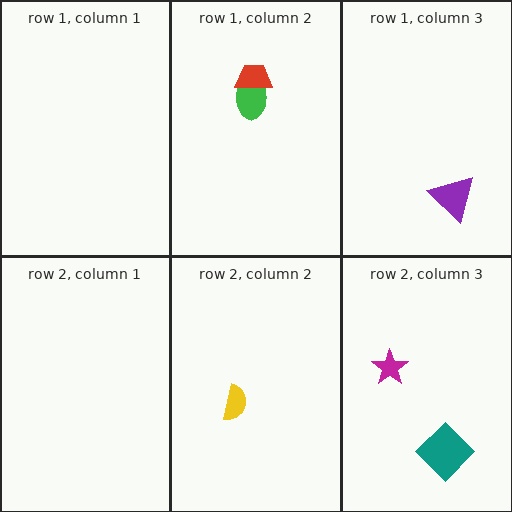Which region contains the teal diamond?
The row 2, column 3 region.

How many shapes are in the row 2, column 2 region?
1.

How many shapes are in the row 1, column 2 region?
2.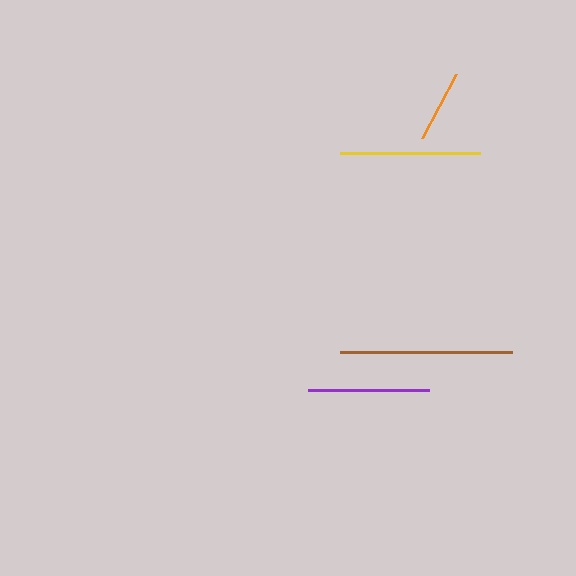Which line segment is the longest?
The brown line is the longest at approximately 172 pixels.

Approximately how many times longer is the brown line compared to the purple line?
The brown line is approximately 1.4 times the length of the purple line.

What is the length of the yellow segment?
The yellow segment is approximately 140 pixels long.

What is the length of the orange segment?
The orange segment is approximately 72 pixels long.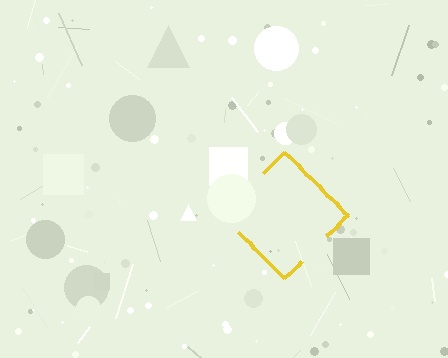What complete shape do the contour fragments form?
The contour fragments form a diamond.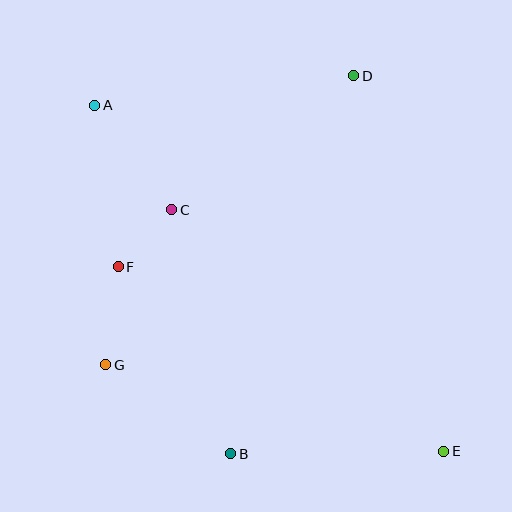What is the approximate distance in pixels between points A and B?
The distance between A and B is approximately 374 pixels.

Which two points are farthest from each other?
Points A and E are farthest from each other.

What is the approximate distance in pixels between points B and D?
The distance between B and D is approximately 398 pixels.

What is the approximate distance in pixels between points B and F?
The distance between B and F is approximately 218 pixels.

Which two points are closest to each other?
Points C and F are closest to each other.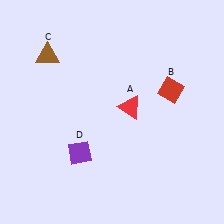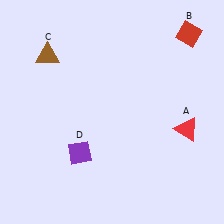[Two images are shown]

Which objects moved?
The objects that moved are: the red triangle (A), the red diamond (B).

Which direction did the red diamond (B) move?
The red diamond (B) moved up.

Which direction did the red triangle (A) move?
The red triangle (A) moved right.